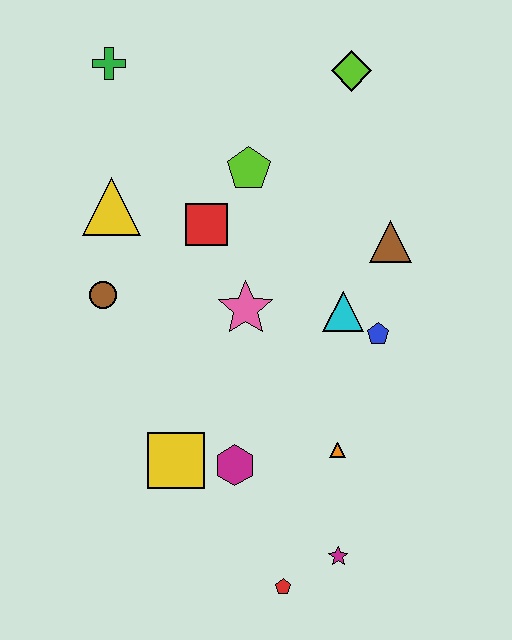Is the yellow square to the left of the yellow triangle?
No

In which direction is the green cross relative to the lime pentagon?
The green cross is to the left of the lime pentagon.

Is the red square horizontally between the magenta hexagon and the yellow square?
Yes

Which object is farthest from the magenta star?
The green cross is farthest from the magenta star.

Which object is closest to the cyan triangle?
The blue pentagon is closest to the cyan triangle.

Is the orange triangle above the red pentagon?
Yes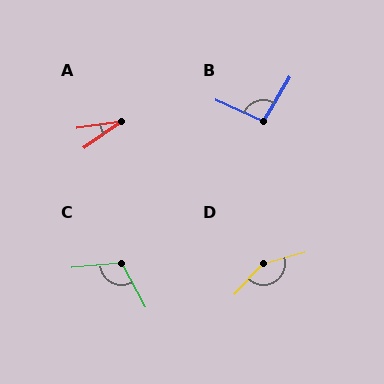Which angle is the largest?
D, at approximately 149 degrees.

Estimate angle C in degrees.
Approximately 113 degrees.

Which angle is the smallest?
A, at approximately 27 degrees.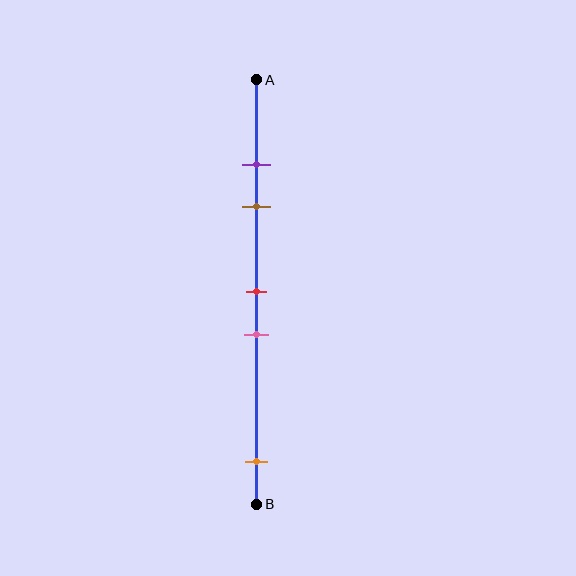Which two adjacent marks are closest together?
The purple and brown marks are the closest adjacent pair.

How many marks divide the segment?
There are 5 marks dividing the segment.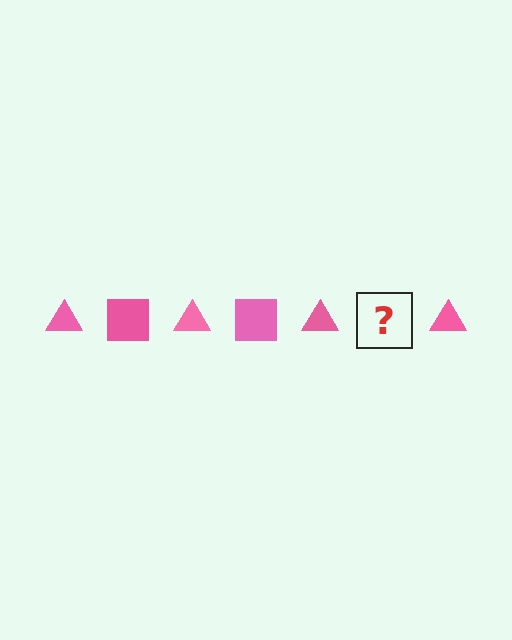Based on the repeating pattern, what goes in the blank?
The blank should be a pink square.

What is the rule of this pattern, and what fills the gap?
The rule is that the pattern cycles through triangle, square shapes in pink. The gap should be filled with a pink square.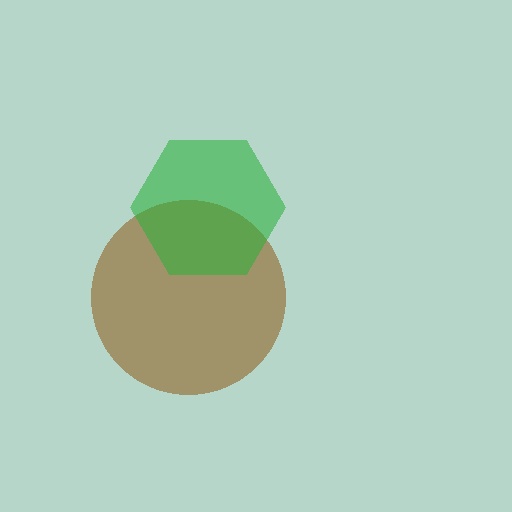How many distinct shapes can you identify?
There are 2 distinct shapes: a brown circle, a green hexagon.